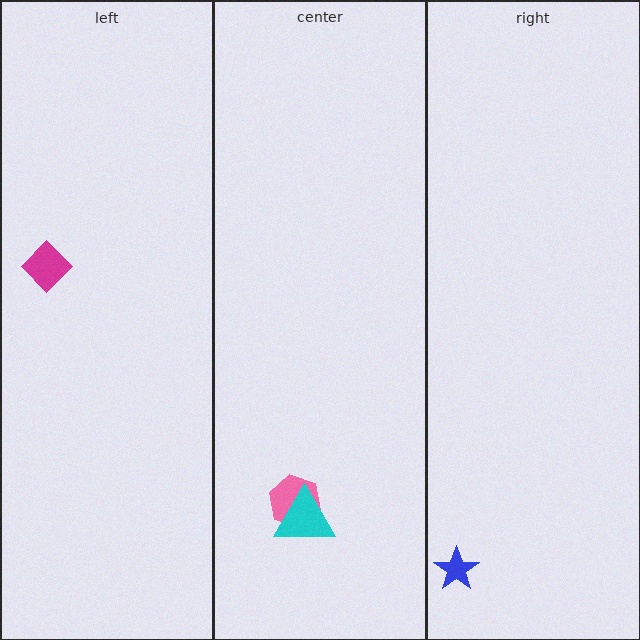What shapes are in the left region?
The magenta diamond.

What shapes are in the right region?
The blue star.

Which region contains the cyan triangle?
The center region.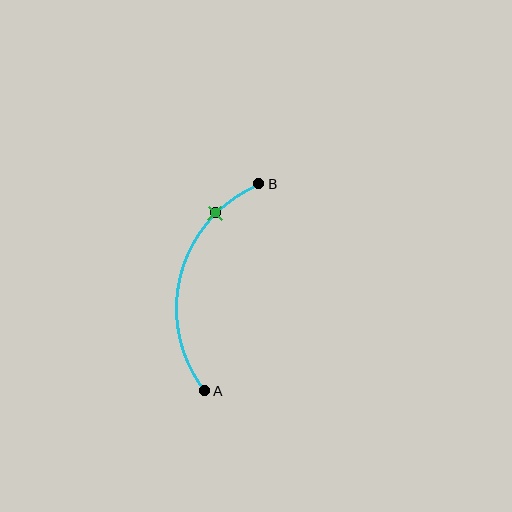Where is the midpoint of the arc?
The arc midpoint is the point on the curve farthest from the straight line joining A and B. It sits to the left of that line.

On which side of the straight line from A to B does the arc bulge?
The arc bulges to the left of the straight line connecting A and B.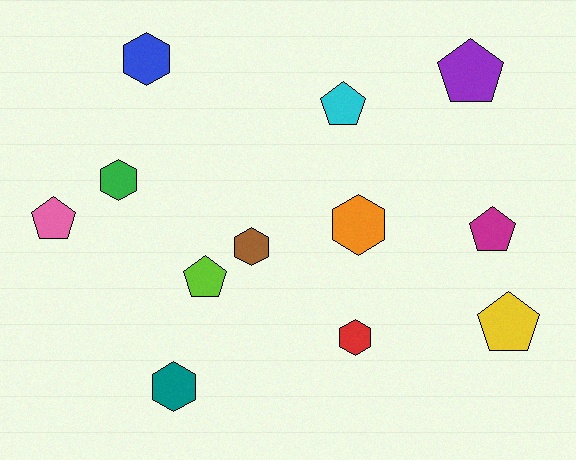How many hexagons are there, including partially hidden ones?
There are 6 hexagons.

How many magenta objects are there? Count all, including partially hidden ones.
There is 1 magenta object.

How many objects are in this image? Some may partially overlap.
There are 12 objects.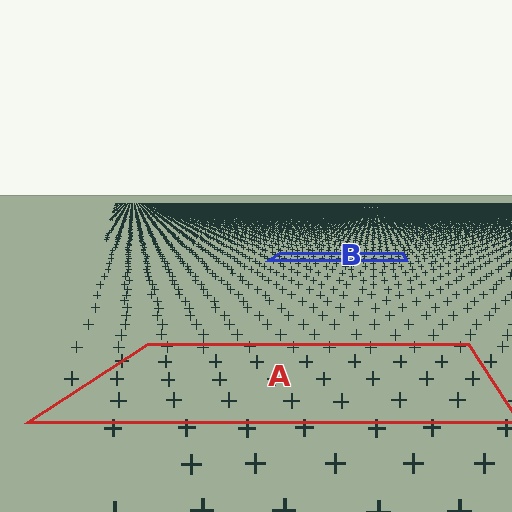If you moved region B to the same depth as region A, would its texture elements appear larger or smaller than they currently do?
They would appear larger. At a closer depth, the same texture elements are projected at a bigger on-screen size.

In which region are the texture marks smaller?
The texture marks are smaller in region B, because it is farther away.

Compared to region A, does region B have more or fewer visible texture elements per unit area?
Region B has more texture elements per unit area — they are packed more densely because it is farther away.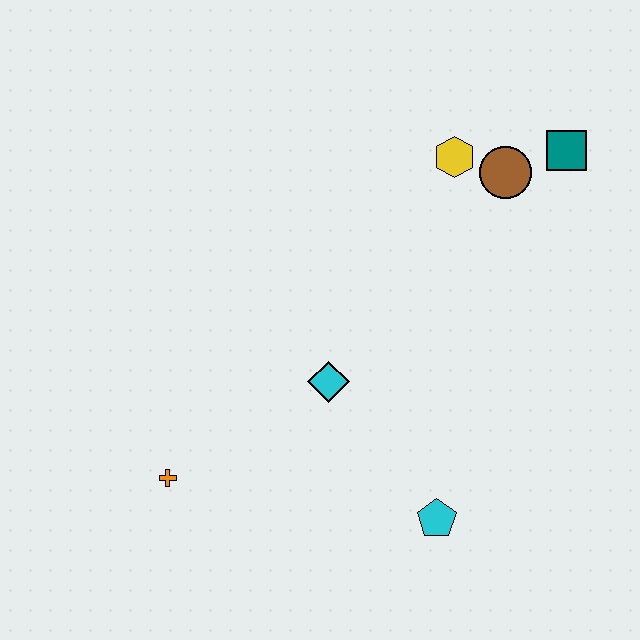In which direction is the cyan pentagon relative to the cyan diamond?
The cyan pentagon is below the cyan diamond.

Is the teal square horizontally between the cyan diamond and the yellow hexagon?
No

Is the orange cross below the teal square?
Yes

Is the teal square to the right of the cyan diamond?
Yes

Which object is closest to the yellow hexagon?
The brown circle is closest to the yellow hexagon.